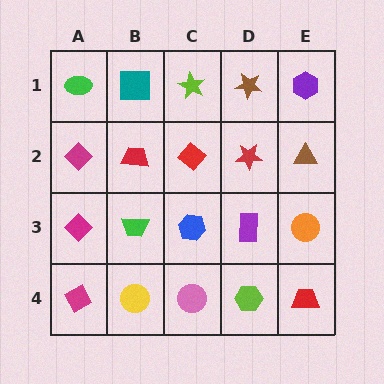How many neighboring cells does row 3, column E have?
3.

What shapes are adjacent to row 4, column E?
An orange circle (row 3, column E), a lime hexagon (row 4, column D).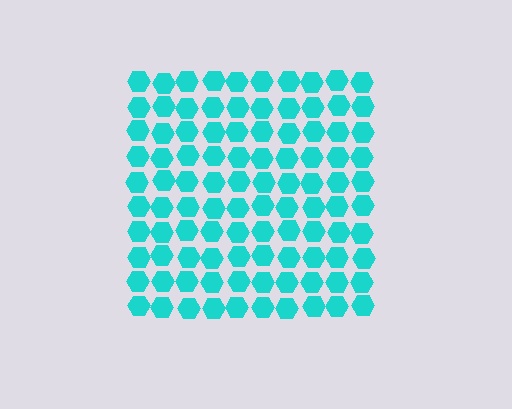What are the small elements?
The small elements are hexagons.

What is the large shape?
The large shape is a square.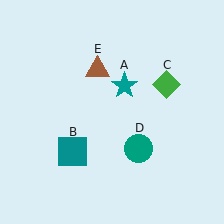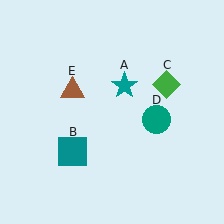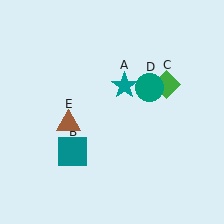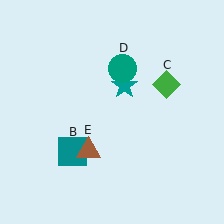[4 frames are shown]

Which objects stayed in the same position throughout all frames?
Teal star (object A) and teal square (object B) and green diamond (object C) remained stationary.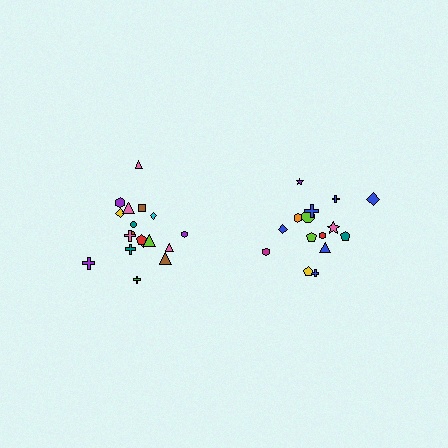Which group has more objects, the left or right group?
The left group.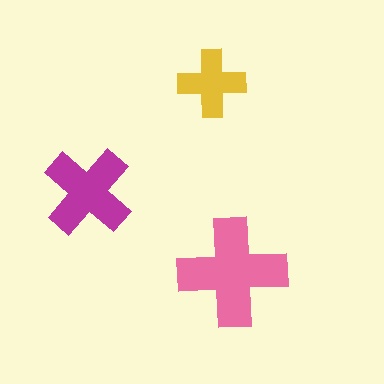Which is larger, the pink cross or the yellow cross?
The pink one.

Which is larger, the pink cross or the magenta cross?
The pink one.